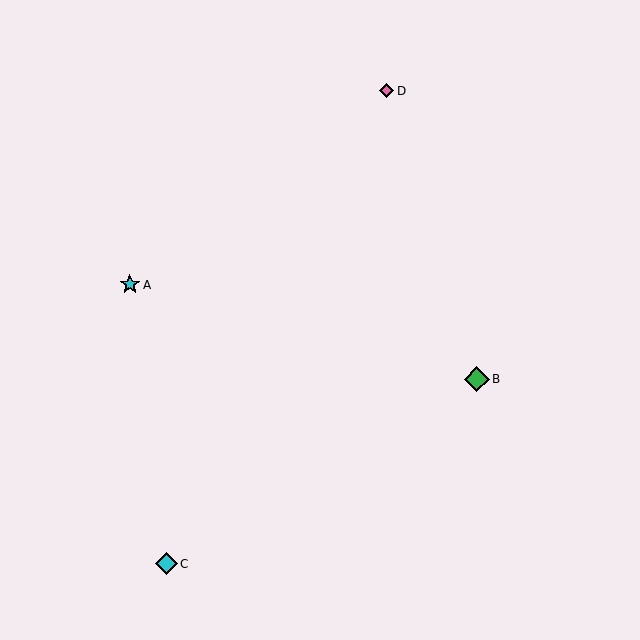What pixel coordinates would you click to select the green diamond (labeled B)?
Click at (477, 379) to select the green diamond B.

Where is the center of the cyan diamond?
The center of the cyan diamond is at (166, 564).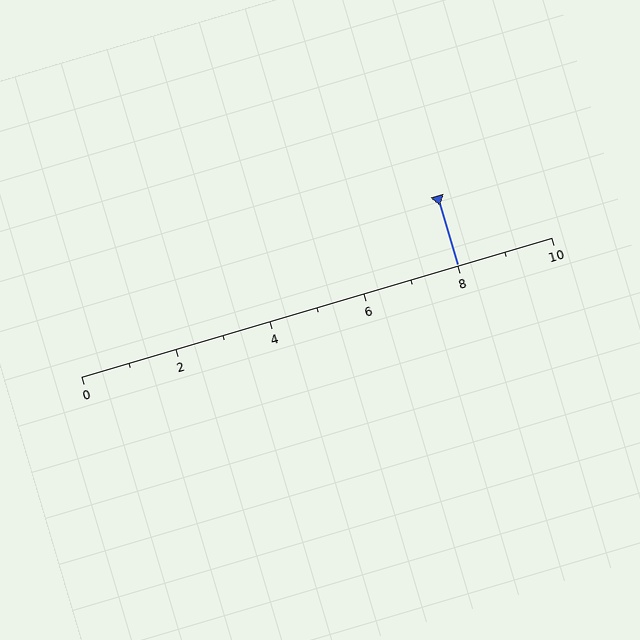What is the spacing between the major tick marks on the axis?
The major ticks are spaced 2 apart.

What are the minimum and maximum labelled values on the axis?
The axis runs from 0 to 10.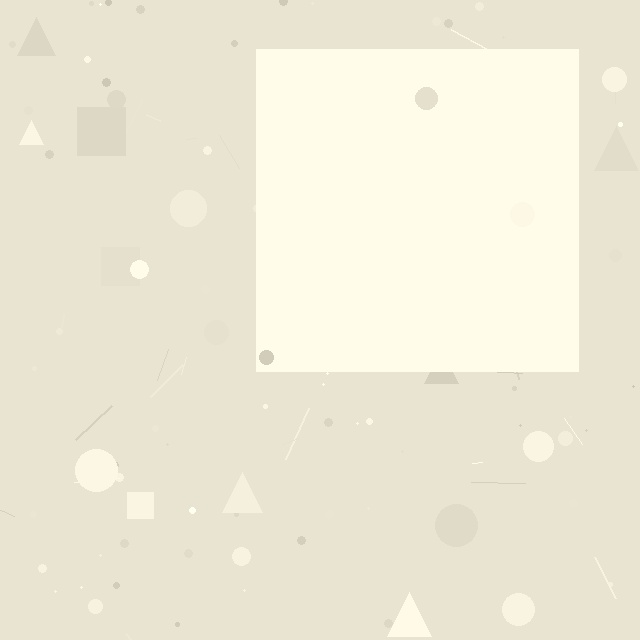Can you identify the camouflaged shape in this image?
The camouflaged shape is a square.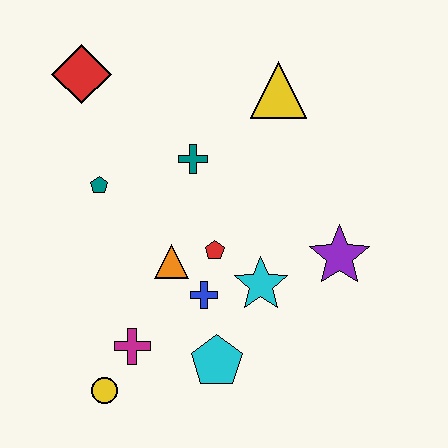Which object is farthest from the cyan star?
The red diamond is farthest from the cyan star.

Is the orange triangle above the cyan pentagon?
Yes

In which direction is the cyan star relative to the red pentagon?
The cyan star is to the right of the red pentagon.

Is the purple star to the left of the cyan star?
No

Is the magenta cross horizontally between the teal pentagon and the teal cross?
Yes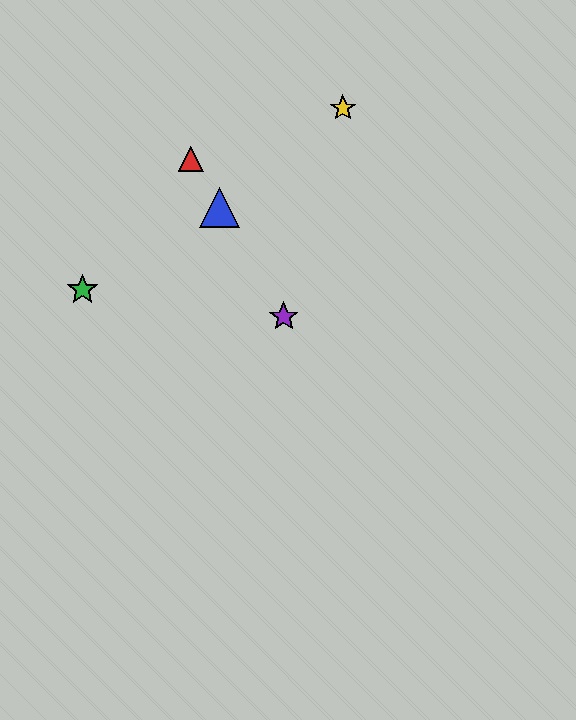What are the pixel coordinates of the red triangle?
The red triangle is at (191, 159).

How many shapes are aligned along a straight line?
3 shapes (the red triangle, the blue triangle, the purple star) are aligned along a straight line.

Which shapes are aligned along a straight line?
The red triangle, the blue triangle, the purple star are aligned along a straight line.